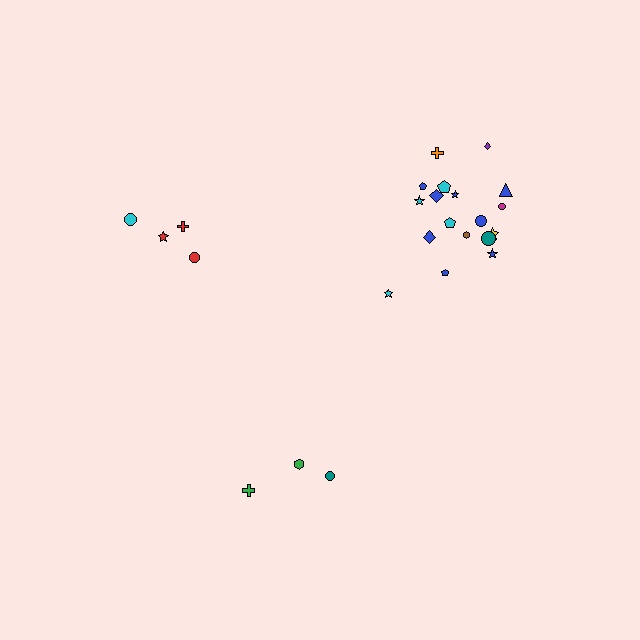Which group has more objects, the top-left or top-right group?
The top-right group.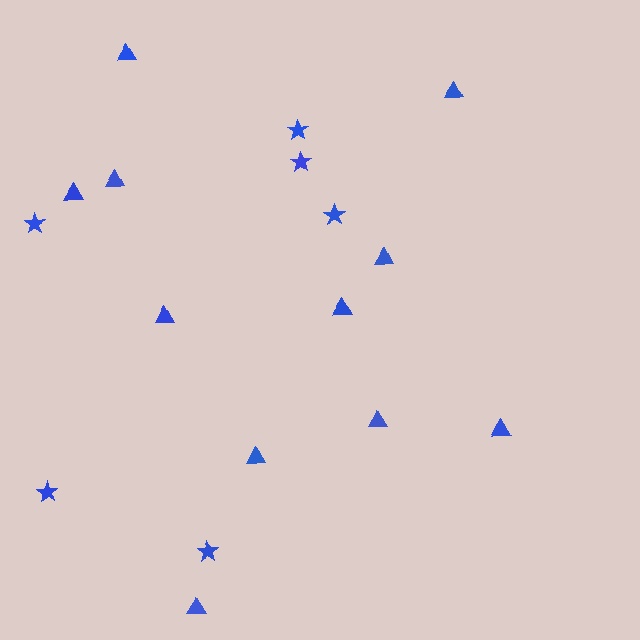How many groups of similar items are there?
There are 2 groups: one group of triangles (11) and one group of stars (6).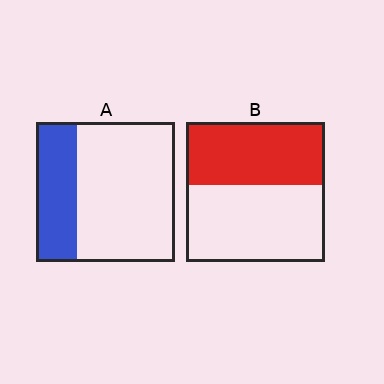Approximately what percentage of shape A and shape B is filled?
A is approximately 30% and B is approximately 45%.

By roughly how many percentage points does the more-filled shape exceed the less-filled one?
By roughly 15 percentage points (B over A).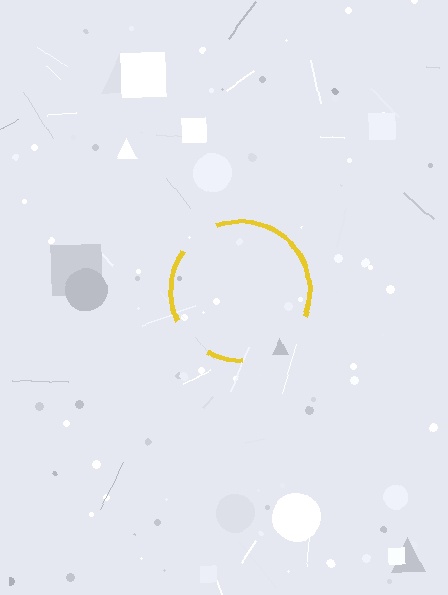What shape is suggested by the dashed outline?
The dashed outline suggests a circle.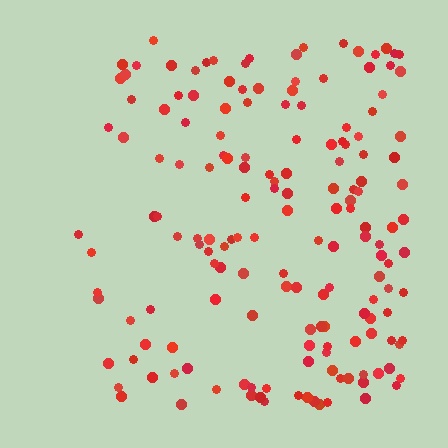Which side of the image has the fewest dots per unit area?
The left.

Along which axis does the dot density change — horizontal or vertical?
Horizontal.